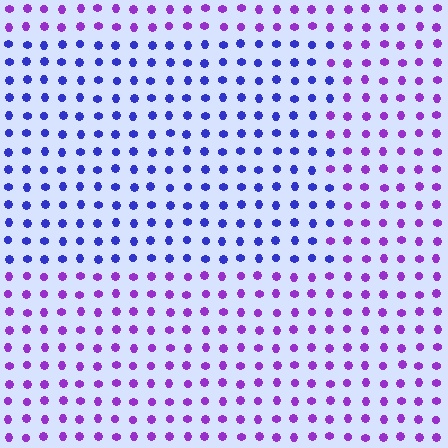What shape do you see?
I see a rectangle.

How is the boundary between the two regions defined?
The boundary is defined purely by a slight shift in hue (about 43 degrees). Spacing, size, and orientation are identical on both sides.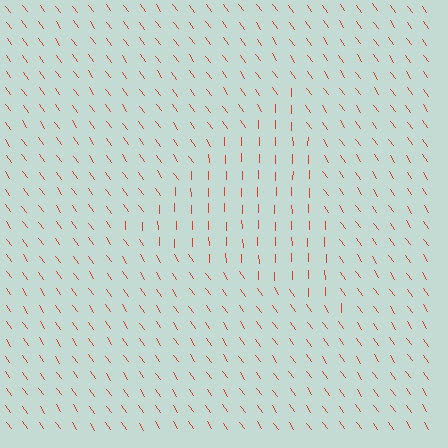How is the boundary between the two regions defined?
The boundary is defined purely by a change in line orientation (approximately 34 degrees difference). All lines are the same color and thickness.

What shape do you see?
I see a triangle.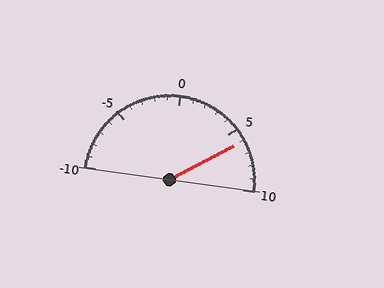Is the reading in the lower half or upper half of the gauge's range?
The reading is in the upper half of the range (-10 to 10).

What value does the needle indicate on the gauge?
The needle indicates approximately 6.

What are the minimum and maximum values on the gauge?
The gauge ranges from -10 to 10.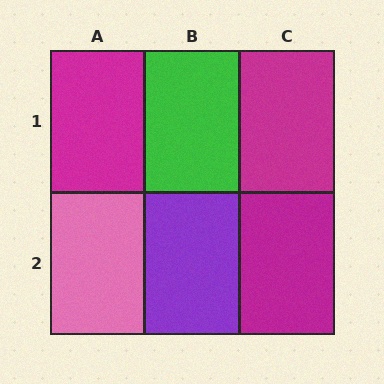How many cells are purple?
1 cell is purple.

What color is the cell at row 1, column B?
Green.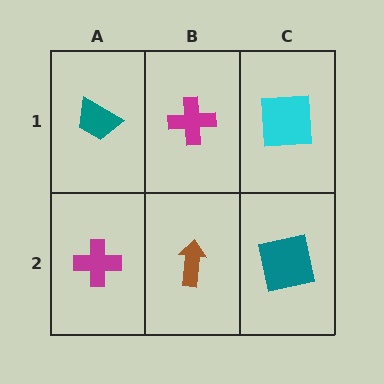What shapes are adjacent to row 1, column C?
A teal square (row 2, column C), a magenta cross (row 1, column B).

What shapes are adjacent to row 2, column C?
A cyan square (row 1, column C), a brown arrow (row 2, column B).